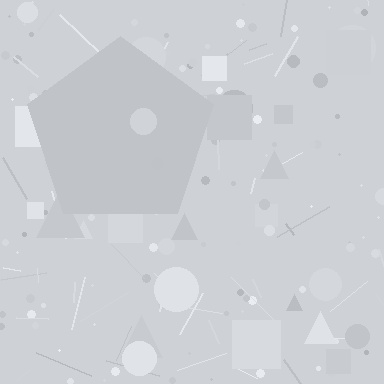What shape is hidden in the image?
A pentagon is hidden in the image.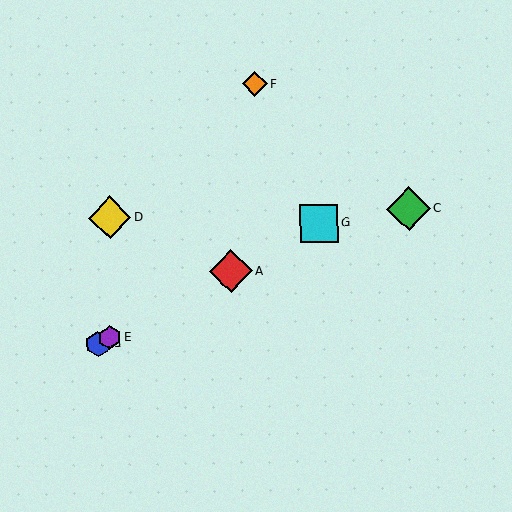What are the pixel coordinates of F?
Object F is at (255, 84).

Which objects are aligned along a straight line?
Objects A, B, E, G are aligned along a straight line.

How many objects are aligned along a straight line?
4 objects (A, B, E, G) are aligned along a straight line.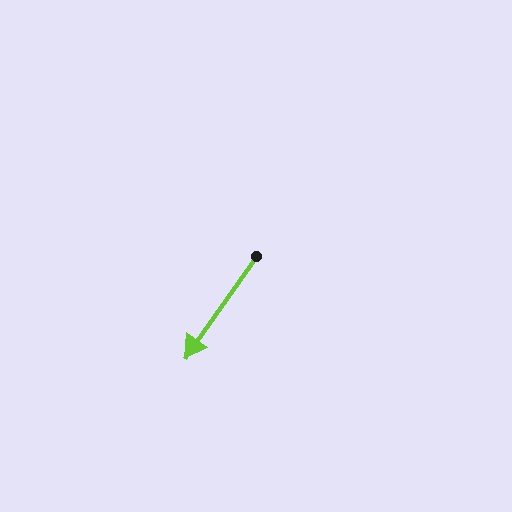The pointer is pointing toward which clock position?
Roughly 7 o'clock.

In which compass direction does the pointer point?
Southwest.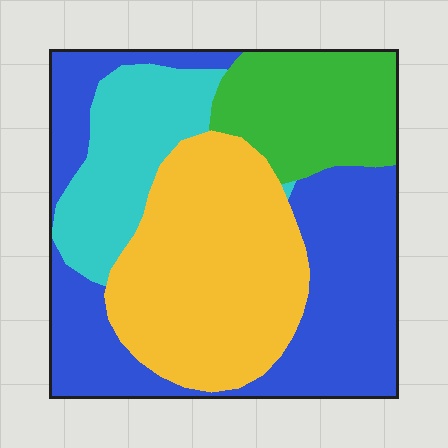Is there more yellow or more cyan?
Yellow.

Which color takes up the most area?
Blue, at roughly 35%.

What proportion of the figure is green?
Green takes up about one sixth (1/6) of the figure.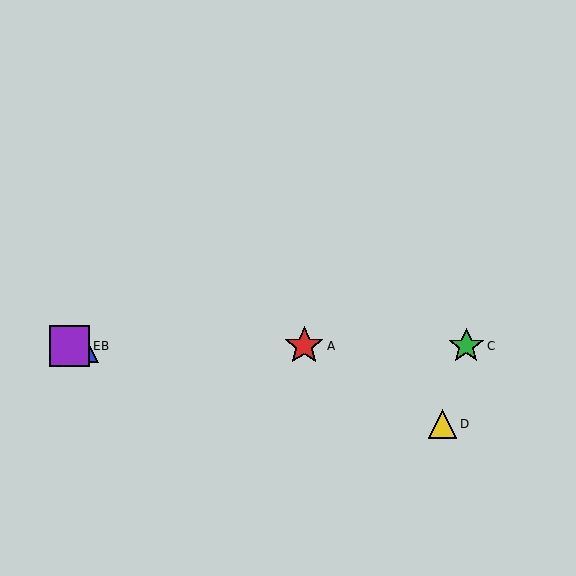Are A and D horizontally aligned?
No, A is at y≈346 and D is at y≈424.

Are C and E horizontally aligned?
Yes, both are at y≈346.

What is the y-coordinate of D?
Object D is at y≈424.